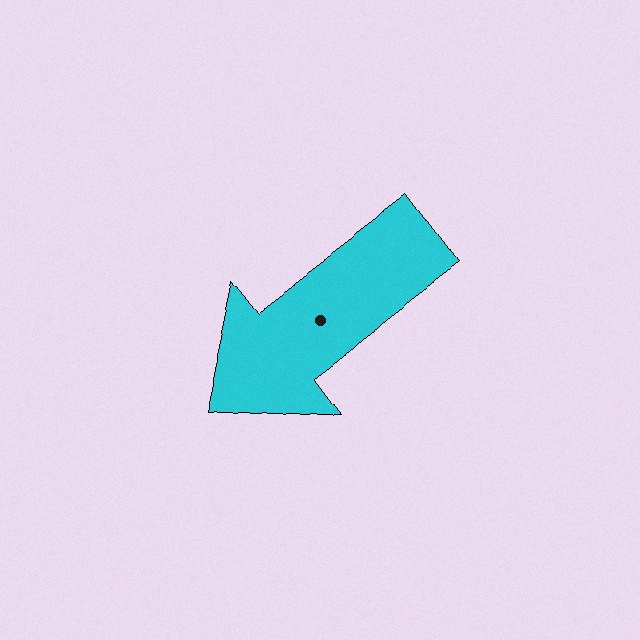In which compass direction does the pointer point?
Southwest.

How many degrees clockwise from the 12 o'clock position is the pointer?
Approximately 233 degrees.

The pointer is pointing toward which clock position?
Roughly 8 o'clock.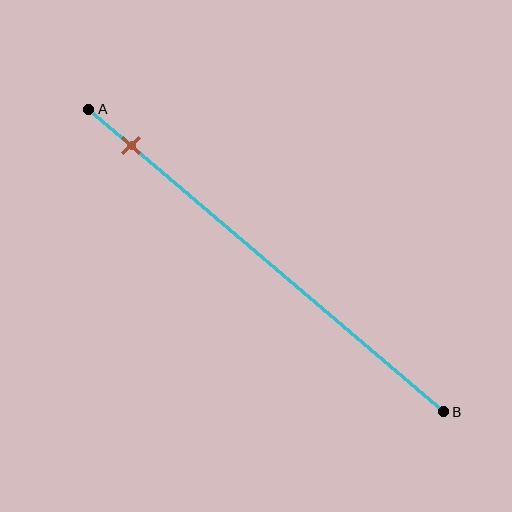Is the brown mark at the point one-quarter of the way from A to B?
No, the mark is at about 10% from A, not at the 25% one-quarter point.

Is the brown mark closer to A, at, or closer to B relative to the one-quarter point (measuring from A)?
The brown mark is closer to point A than the one-quarter point of segment AB.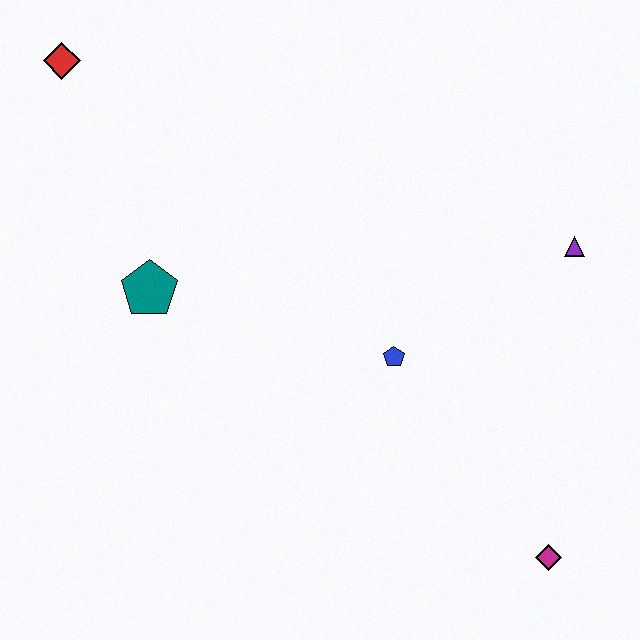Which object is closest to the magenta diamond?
The blue pentagon is closest to the magenta diamond.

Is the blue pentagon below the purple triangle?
Yes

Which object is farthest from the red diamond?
The magenta diamond is farthest from the red diamond.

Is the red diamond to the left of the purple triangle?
Yes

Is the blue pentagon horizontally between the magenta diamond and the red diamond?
Yes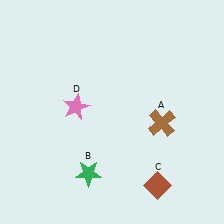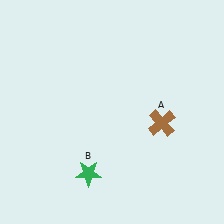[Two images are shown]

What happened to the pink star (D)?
The pink star (D) was removed in Image 2. It was in the top-left area of Image 1.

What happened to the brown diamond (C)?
The brown diamond (C) was removed in Image 2. It was in the bottom-right area of Image 1.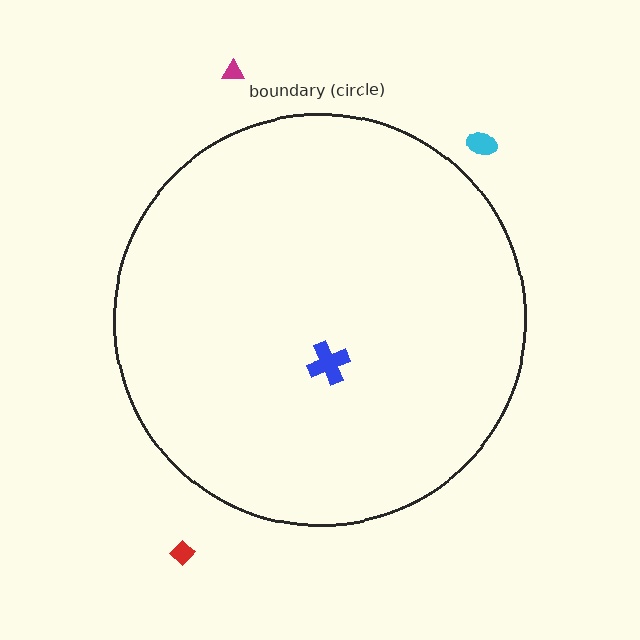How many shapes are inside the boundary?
1 inside, 3 outside.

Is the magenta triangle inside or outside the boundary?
Outside.